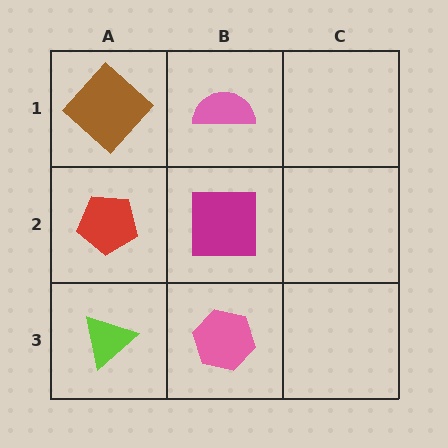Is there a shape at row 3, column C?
No, that cell is empty.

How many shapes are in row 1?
2 shapes.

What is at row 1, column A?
A brown diamond.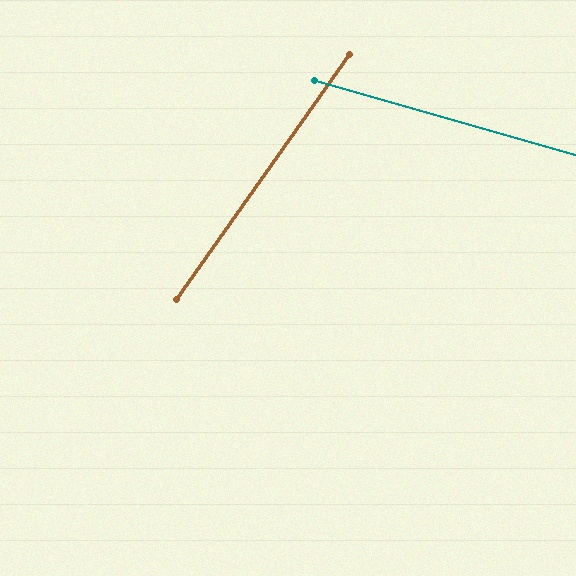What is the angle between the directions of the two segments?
Approximately 71 degrees.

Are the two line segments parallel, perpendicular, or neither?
Neither parallel nor perpendicular — they differ by about 71°.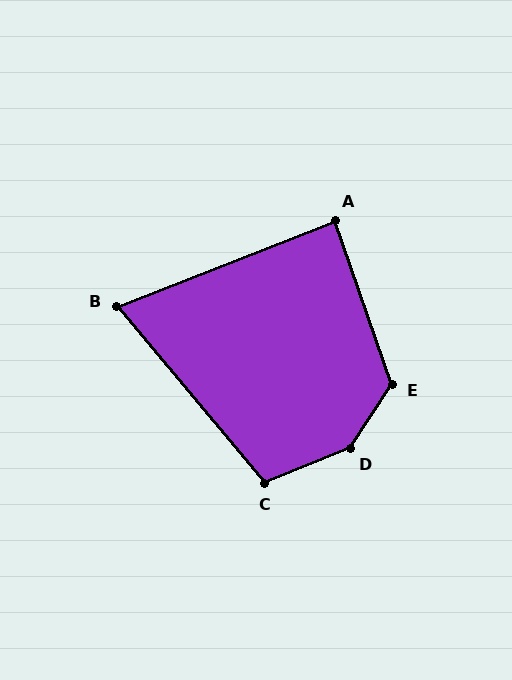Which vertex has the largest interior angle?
D, at approximately 146 degrees.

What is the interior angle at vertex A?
Approximately 88 degrees (approximately right).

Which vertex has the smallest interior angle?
B, at approximately 72 degrees.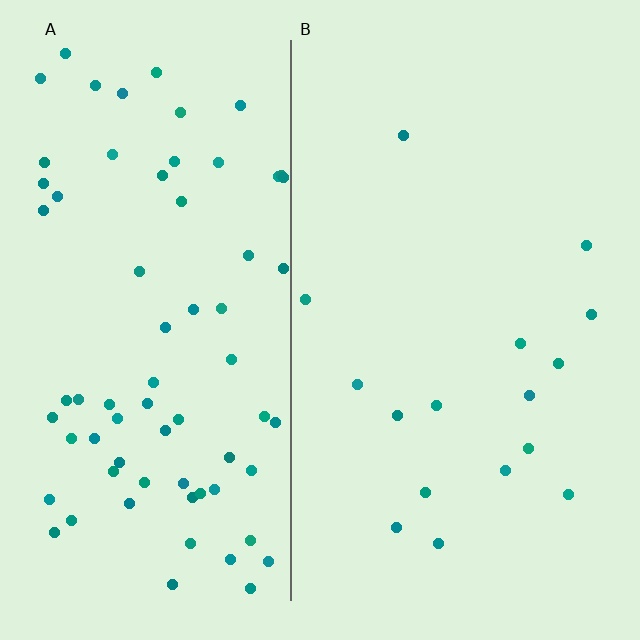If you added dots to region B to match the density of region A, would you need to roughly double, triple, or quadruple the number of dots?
Approximately quadruple.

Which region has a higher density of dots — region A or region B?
A (the left).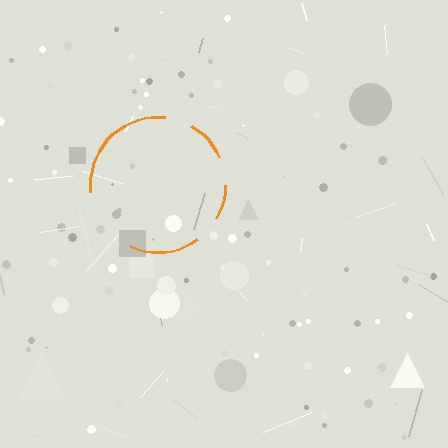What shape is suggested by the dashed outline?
The dashed outline suggests a circle.